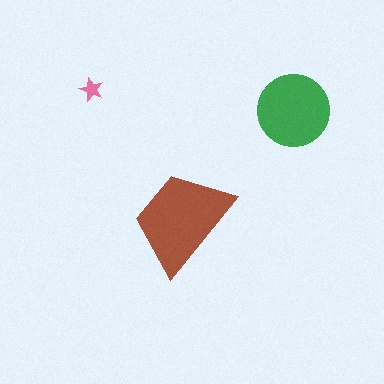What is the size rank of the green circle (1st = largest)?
2nd.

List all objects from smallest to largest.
The pink star, the green circle, the brown trapezoid.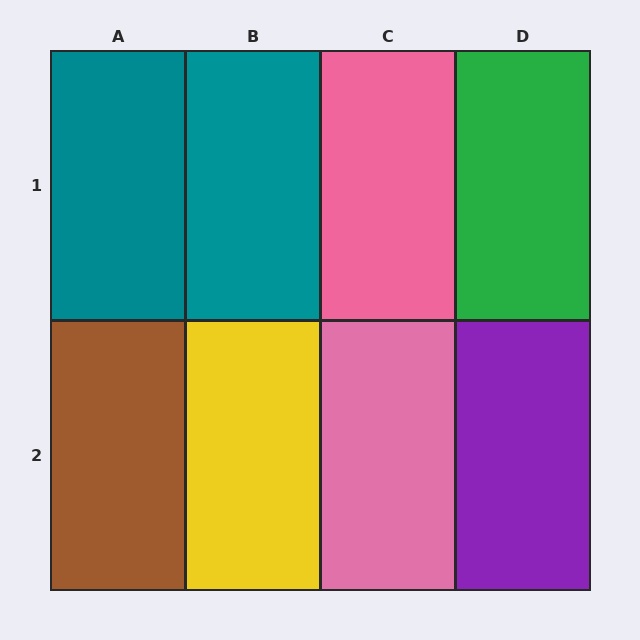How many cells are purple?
1 cell is purple.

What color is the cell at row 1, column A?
Teal.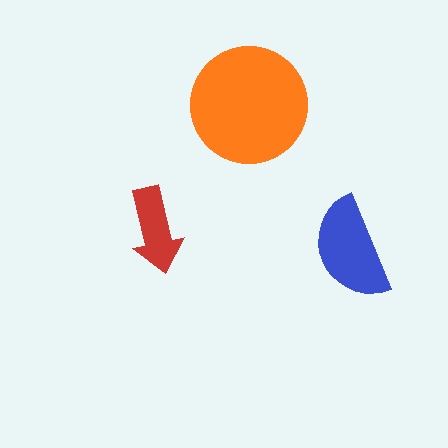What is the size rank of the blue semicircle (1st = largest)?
2nd.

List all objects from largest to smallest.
The orange circle, the blue semicircle, the red arrow.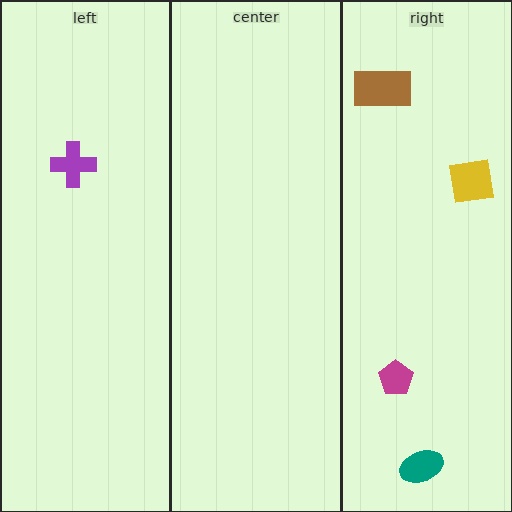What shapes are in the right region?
The brown rectangle, the magenta pentagon, the yellow square, the teal ellipse.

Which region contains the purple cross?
The left region.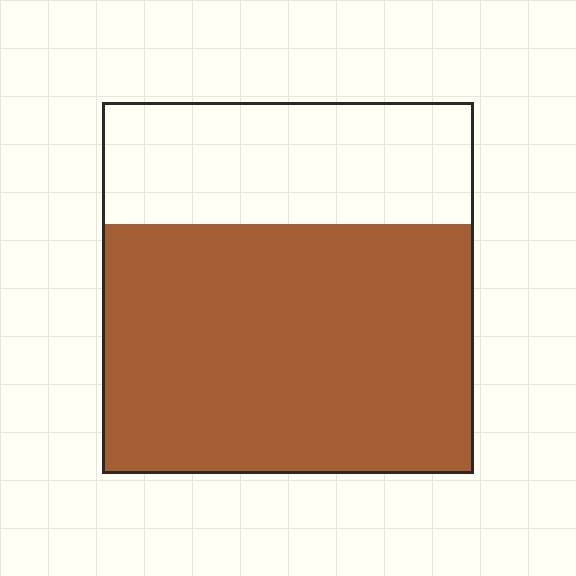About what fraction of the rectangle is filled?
About two thirds (2/3).